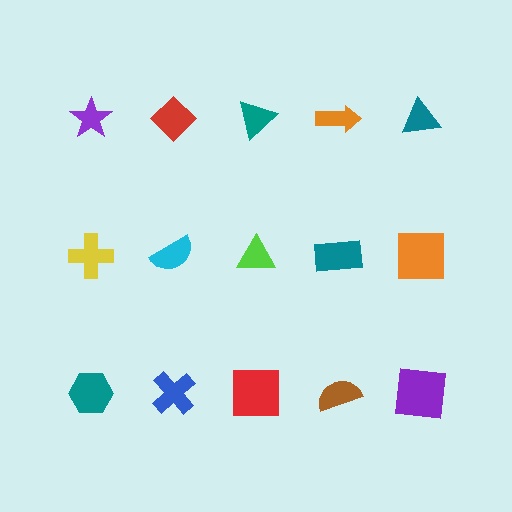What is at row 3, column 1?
A teal hexagon.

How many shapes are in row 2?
5 shapes.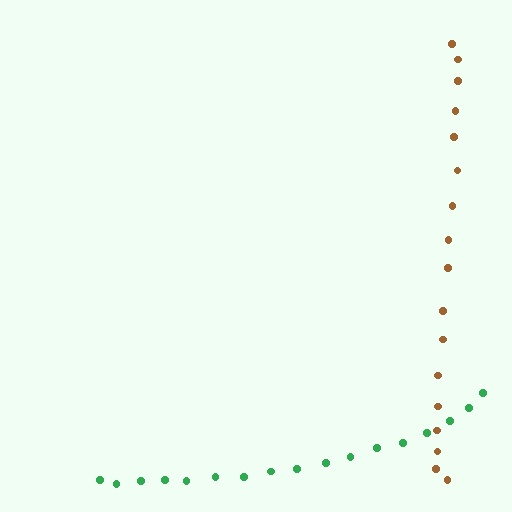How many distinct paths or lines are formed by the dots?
There are 2 distinct paths.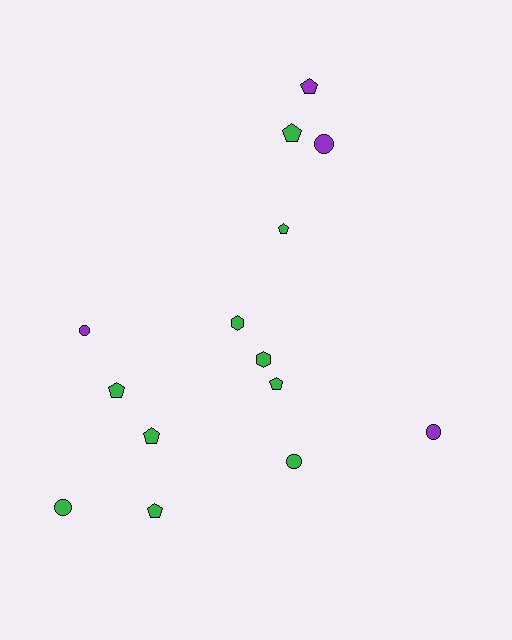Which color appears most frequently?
Green, with 10 objects.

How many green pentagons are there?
There are 6 green pentagons.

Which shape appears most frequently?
Pentagon, with 7 objects.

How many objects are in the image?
There are 14 objects.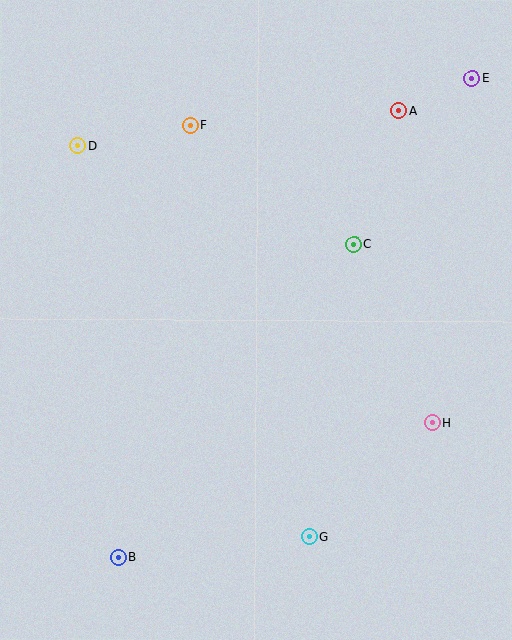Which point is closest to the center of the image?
Point C at (353, 244) is closest to the center.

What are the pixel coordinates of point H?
Point H is at (432, 423).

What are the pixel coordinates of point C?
Point C is at (353, 244).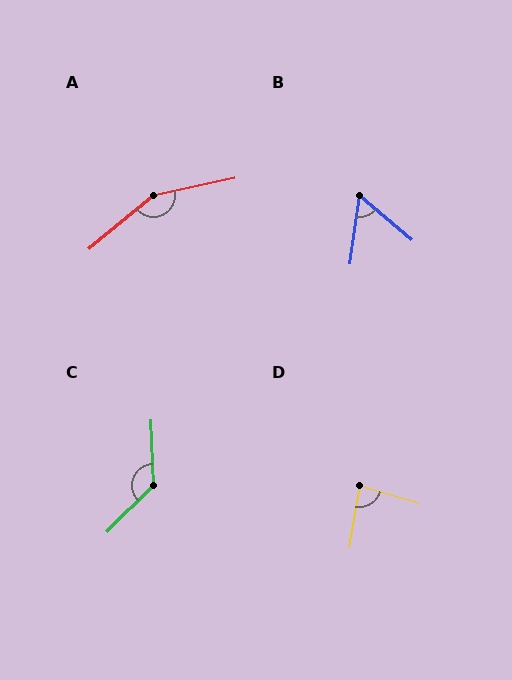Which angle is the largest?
A, at approximately 152 degrees.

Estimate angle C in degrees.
Approximately 133 degrees.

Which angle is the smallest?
B, at approximately 58 degrees.